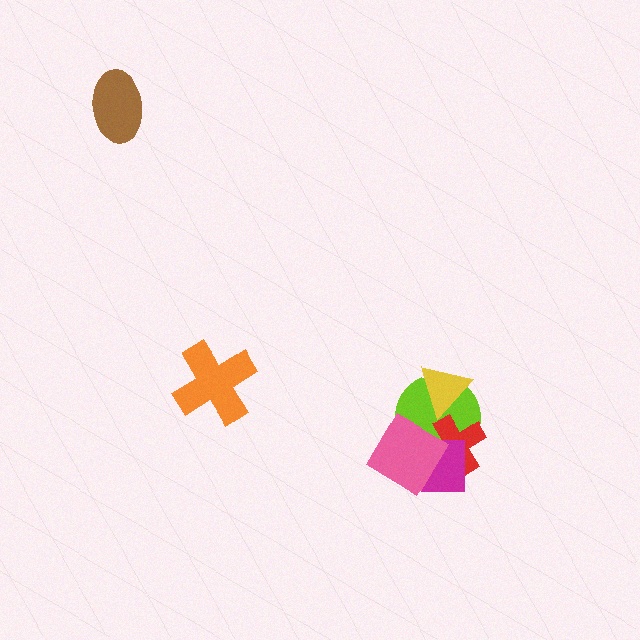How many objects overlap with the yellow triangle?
1 object overlaps with the yellow triangle.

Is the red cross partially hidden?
Yes, it is partially covered by another shape.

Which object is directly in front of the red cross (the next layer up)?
The magenta square is directly in front of the red cross.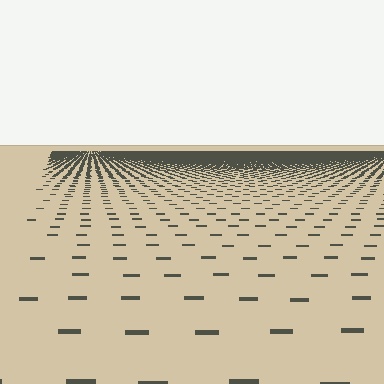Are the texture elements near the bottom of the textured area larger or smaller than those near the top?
Larger. Near the bottom, elements are closer to the viewer and appear at a bigger on-screen size.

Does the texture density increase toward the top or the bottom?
Density increases toward the top.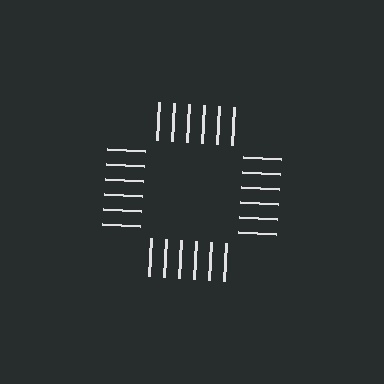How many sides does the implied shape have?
4 sides — the line-ends trace a square.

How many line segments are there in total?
24 — 6 along each of the 4 edges.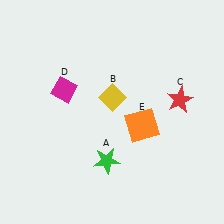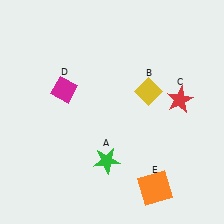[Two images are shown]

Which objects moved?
The objects that moved are: the yellow diamond (B), the orange square (E).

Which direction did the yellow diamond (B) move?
The yellow diamond (B) moved right.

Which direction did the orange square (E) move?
The orange square (E) moved down.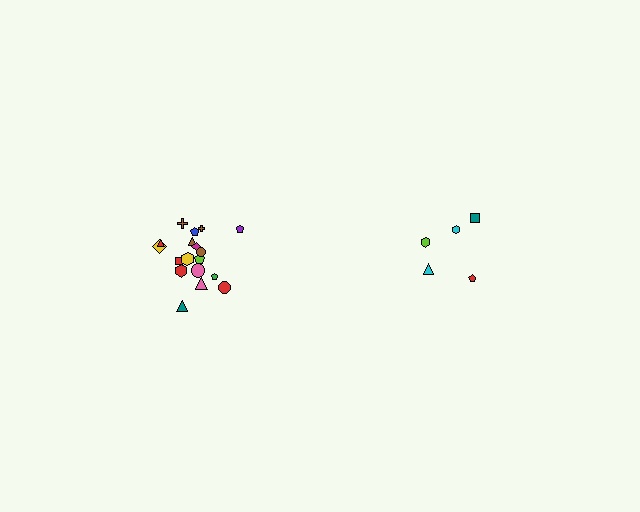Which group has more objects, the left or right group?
The left group.